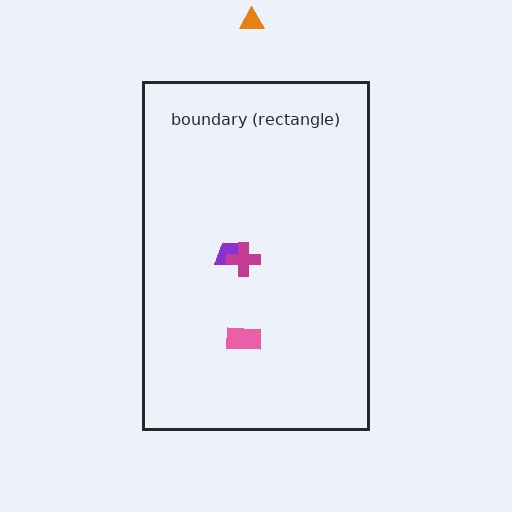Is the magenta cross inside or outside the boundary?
Inside.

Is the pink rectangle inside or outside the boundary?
Inside.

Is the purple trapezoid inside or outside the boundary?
Inside.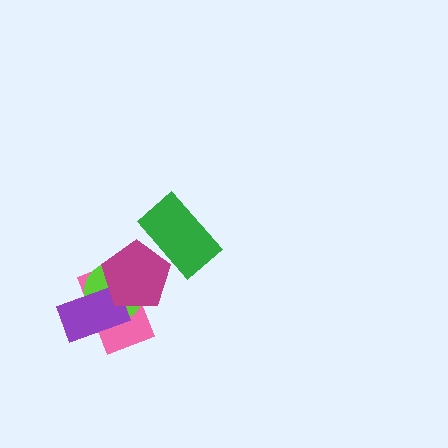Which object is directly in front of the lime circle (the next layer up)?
The purple rectangle is directly in front of the lime circle.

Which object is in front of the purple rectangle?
The magenta pentagon is in front of the purple rectangle.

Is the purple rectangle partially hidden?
Yes, it is partially covered by another shape.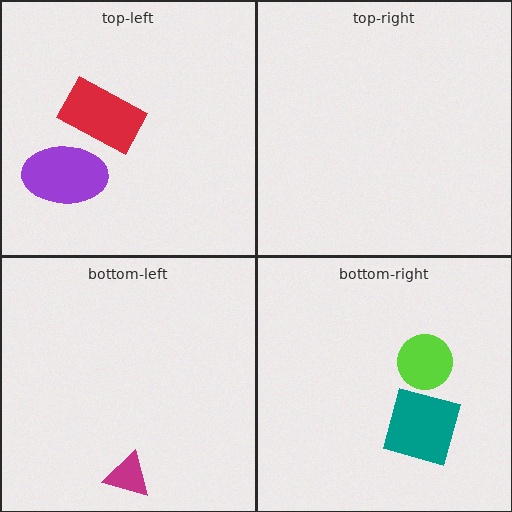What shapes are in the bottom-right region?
The teal square, the lime circle.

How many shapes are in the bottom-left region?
1.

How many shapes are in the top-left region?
2.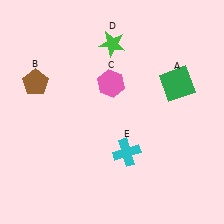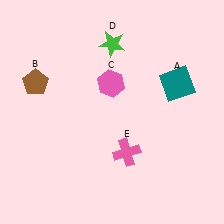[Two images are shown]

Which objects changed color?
A changed from green to teal. E changed from cyan to pink.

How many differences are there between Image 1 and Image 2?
There are 2 differences between the two images.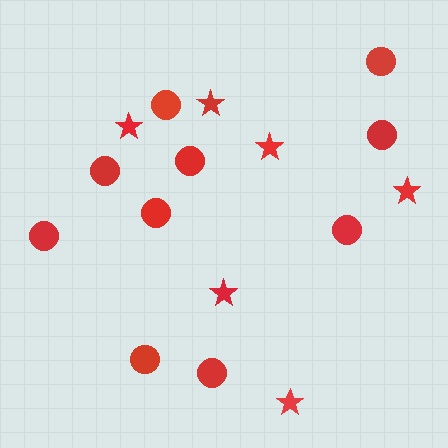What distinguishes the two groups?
There are 2 groups: one group of circles (10) and one group of stars (6).